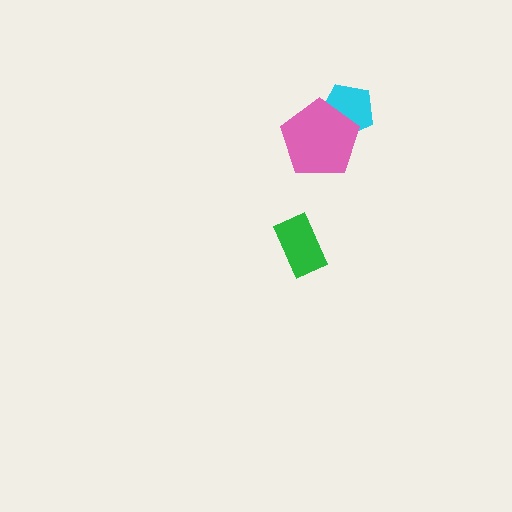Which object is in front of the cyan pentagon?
The pink pentagon is in front of the cyan pentagon.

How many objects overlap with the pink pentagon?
1 object overlaps with the pink pentagon.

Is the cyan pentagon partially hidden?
Yes, it is partially covered by another shape.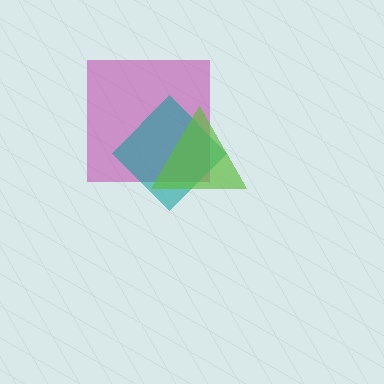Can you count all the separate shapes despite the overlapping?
Yes, there are 3 separate shapes.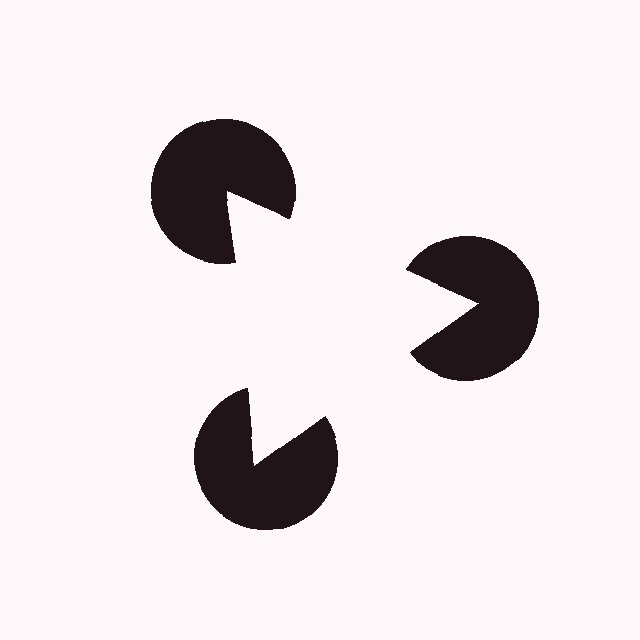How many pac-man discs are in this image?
There are 3 — one at each vertex of the illusory triangle.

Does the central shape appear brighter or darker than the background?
It typically appears slightly brighter than the background, even though no actual brightness change is drawn.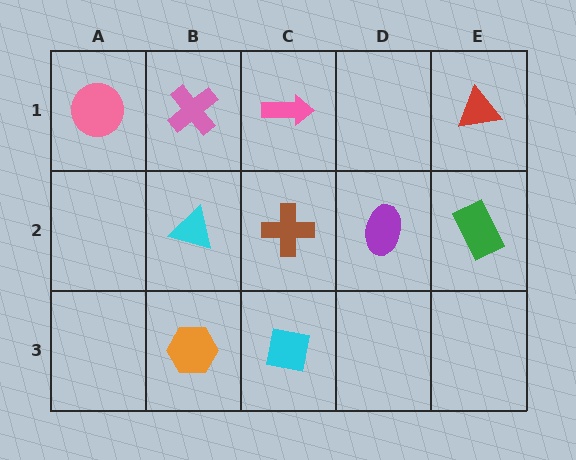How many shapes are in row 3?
2 shapes.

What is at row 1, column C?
A pink arrow.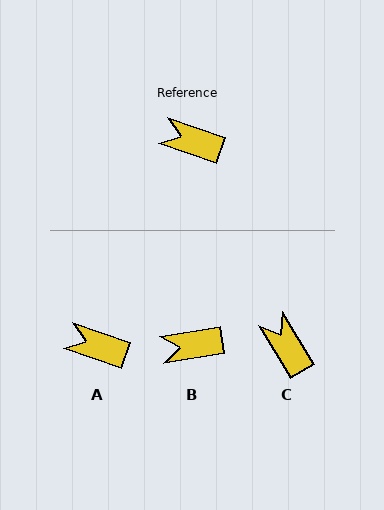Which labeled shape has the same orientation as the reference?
A.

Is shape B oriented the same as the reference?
No, it is off by about 29 degrees.